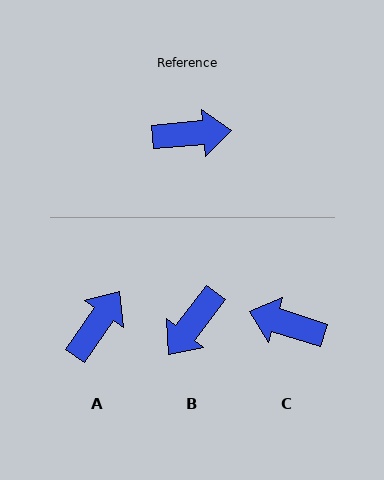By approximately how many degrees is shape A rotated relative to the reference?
Approximately 50 degrees counter-clockwise.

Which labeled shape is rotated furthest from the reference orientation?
C, about 157 degrees away.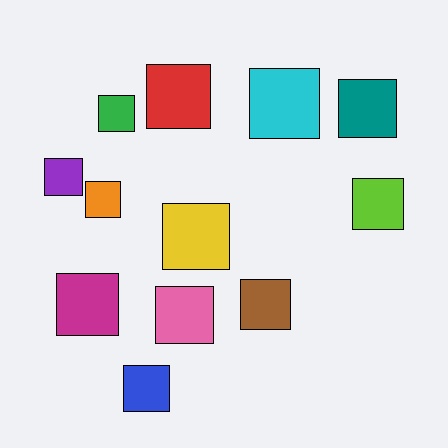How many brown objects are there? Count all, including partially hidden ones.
There is 1 brown object.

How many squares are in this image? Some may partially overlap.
There are 12 squares.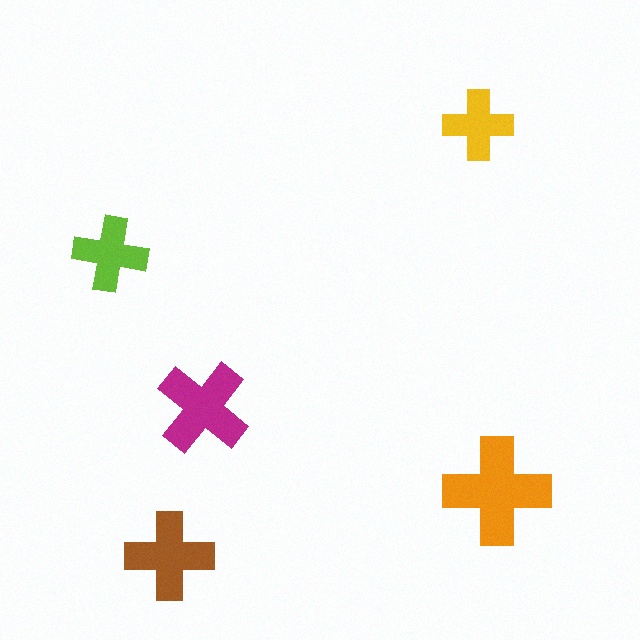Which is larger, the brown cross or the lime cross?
The brown one.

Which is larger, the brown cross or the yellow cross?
The brown one.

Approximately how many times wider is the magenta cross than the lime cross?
About 1.5 times wider.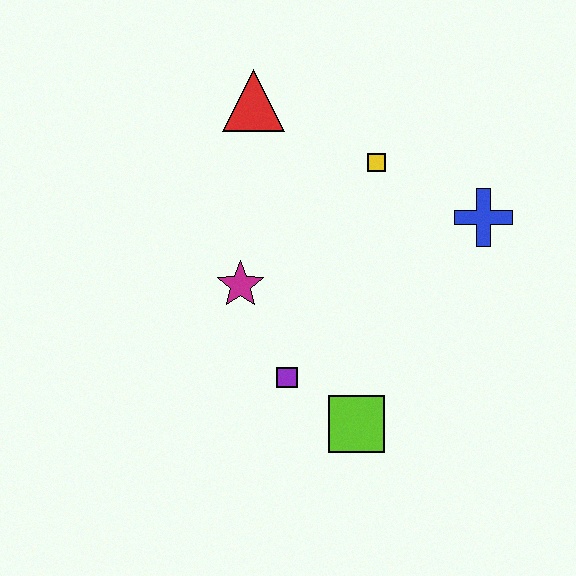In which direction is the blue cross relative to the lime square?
The blue cross is above the lime square.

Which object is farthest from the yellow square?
The lime square is farthest from the yellow square.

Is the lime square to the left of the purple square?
No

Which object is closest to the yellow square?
The blue cross is closest to the yellow square.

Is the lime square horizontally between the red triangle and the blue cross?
Yes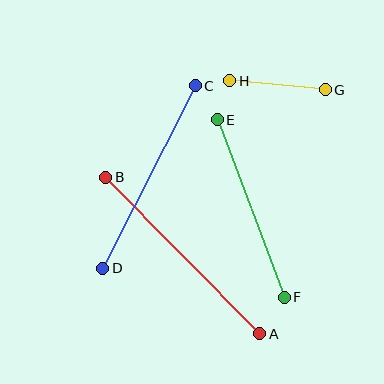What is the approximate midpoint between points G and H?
The midpoint is at approximately (277, 85) pixels.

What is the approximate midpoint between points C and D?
The midpoint is at approximately (149, 177) pixels.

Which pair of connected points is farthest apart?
Points A and B are farthest apart.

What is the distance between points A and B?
The distance is approximately 219 pixels.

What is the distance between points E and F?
The distance is approximately 190 pixels.